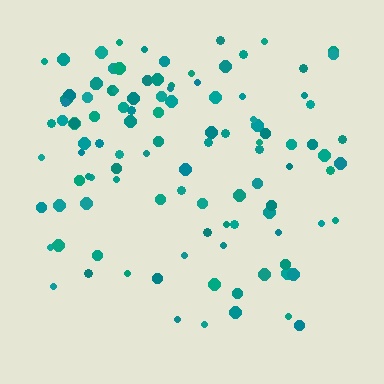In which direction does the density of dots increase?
From bottom to top, with the top side densest.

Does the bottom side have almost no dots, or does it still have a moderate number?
Still a moderate number, just noticeably fewer than the top.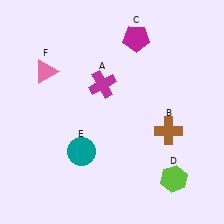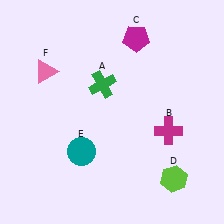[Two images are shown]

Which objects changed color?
A changed from magenta to green. B changed from brown to magenta.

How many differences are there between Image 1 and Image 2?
There are 2 differences between the two images.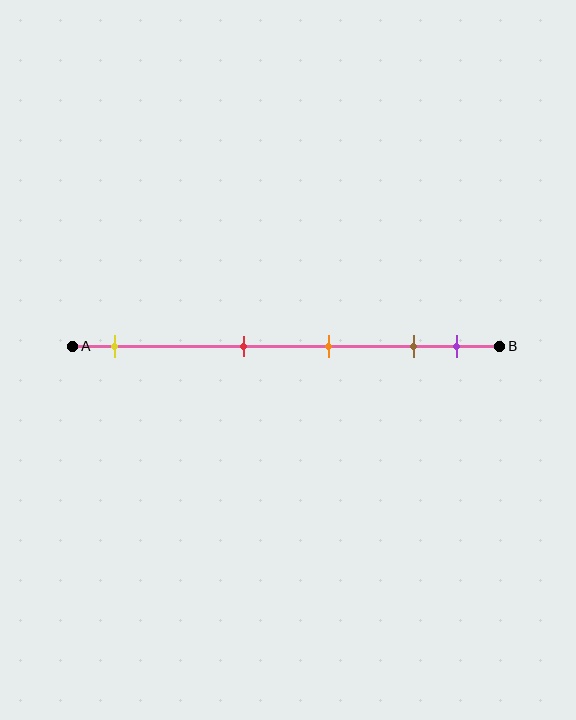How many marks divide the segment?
There are 5 marks dividing the segment.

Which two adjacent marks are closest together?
The brown and purple marks are the closest adjacent pair.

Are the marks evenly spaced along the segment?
No, the marks are not evenly spaced.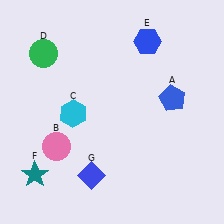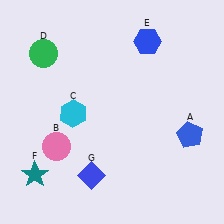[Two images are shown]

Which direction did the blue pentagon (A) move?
The blue pentagon (A) moved down.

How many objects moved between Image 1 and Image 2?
1 object moved between the two images.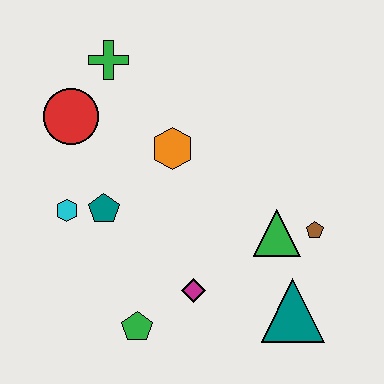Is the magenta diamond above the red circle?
No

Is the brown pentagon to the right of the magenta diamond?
Yes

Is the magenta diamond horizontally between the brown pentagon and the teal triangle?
No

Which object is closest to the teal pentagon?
The cyan hexagon is closest to the teal pentagon.